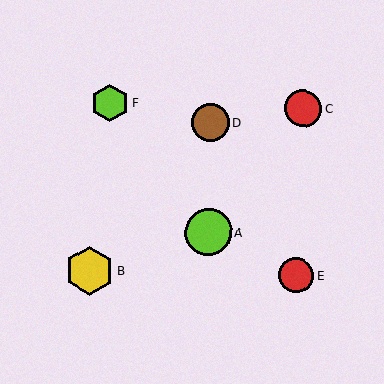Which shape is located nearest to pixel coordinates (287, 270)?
The red circle (labeled E) at (296, 275) is nearest to that location.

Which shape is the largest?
The yellow hexagon (labeled B) is the largest.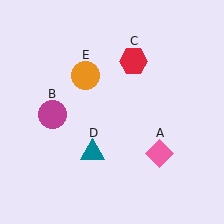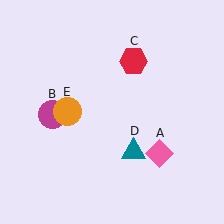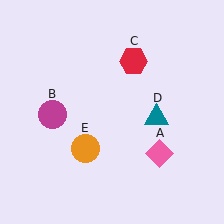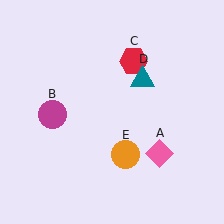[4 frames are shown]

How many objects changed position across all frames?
2 objects changed position: teal triangle (object D), orange circle (object E).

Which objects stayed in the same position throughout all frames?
Pink diamond (object A) and magenta circle (object B) and red hexagon (object C) remained stationary.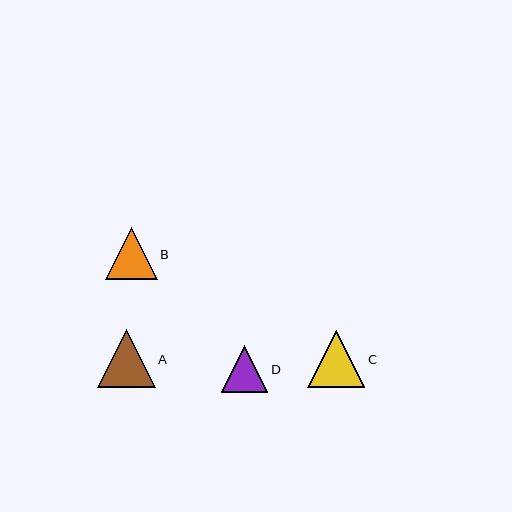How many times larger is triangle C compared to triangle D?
Triangle C is approximately 1.2 times the size of triangle D.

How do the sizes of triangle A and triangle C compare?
Triangle A and triangle C are approximately the same size.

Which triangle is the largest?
Triangle A is the largest with a size of approximately 58 pixels.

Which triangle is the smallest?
Triangle D is the smallest with a size of approximately 47 pixels.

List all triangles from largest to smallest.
From largest to smallest: A, C, B, D.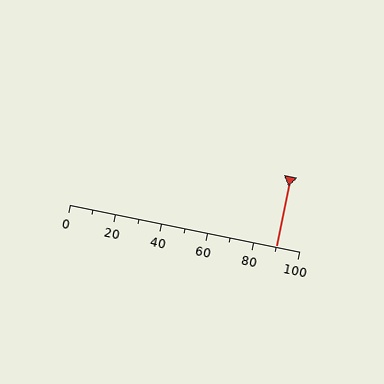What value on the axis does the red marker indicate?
The marker indicates approximately 90.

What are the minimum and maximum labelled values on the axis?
The axis runs from 0 to 100.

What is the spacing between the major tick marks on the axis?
The major ticks are spaced 20 apart.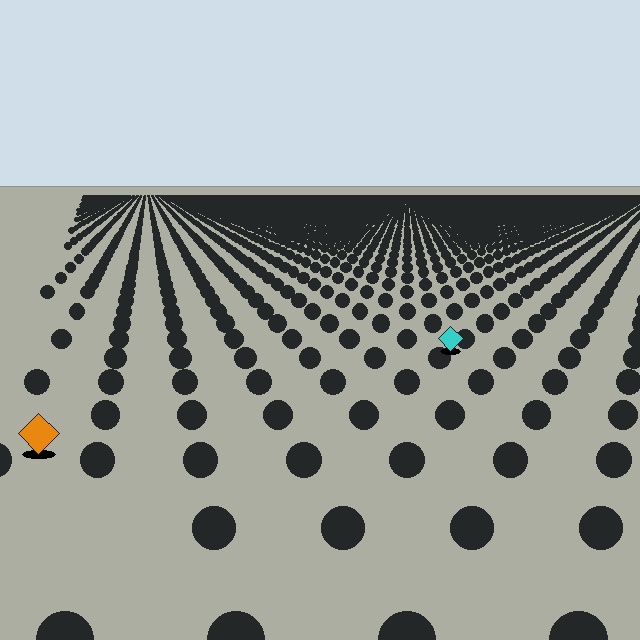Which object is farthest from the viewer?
The cyan diamond is farthest from the viewer. It appears smaller and the ground texture around it is denser.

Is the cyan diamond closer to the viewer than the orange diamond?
No. The orange diamond is closer — you can tell from the texture gradient: the ground texture is coarser near it.